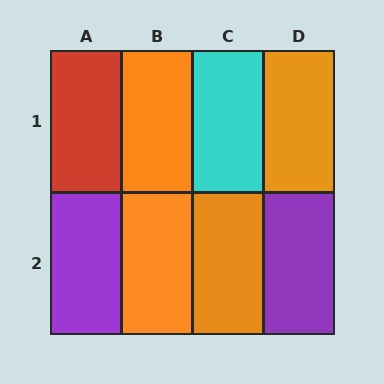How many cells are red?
1 cell is red.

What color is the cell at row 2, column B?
Orange.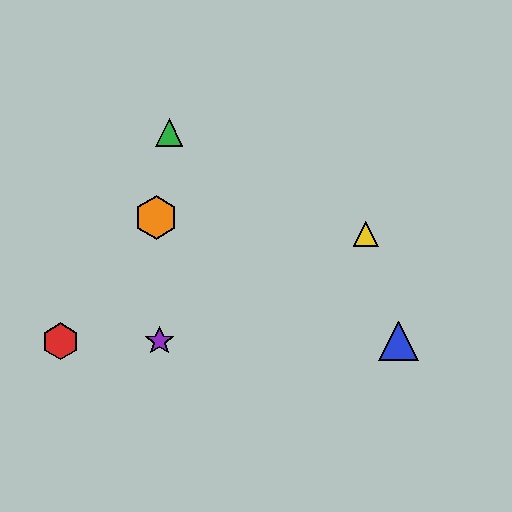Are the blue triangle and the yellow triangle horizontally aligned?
No, the blue triangle is at y≈341 and the yellow triangle is at y≈234.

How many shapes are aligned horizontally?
3 shapes (the red hexagon, the blue triangle, the purple star) are aligned horizontally.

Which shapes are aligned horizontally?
The red hexagon, the blue triangle, the purple star are aligned horizontally.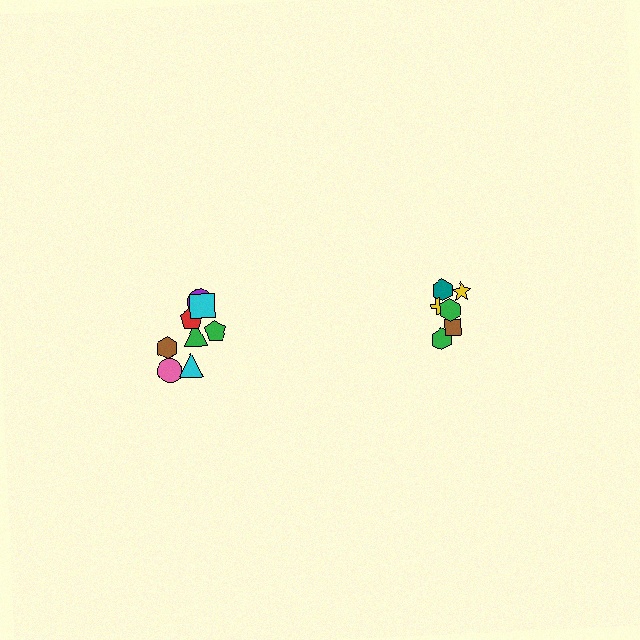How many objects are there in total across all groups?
There are 14 objects.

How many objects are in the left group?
There are 8 objects.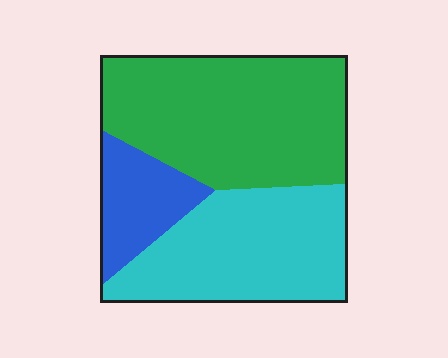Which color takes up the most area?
Green, at roughly 50%.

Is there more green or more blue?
Green.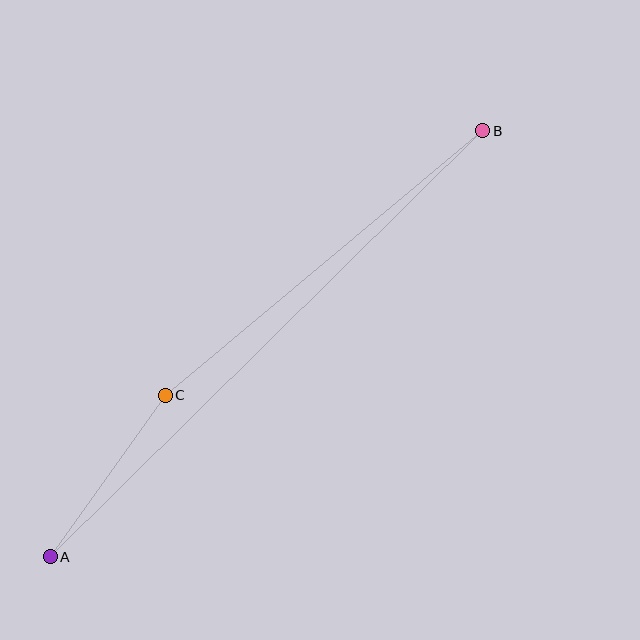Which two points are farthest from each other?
Points A and B are farthest from each other.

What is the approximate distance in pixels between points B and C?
The distance between B and C is approximately 413 pixels.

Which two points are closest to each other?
Points A and C are closest to each other.